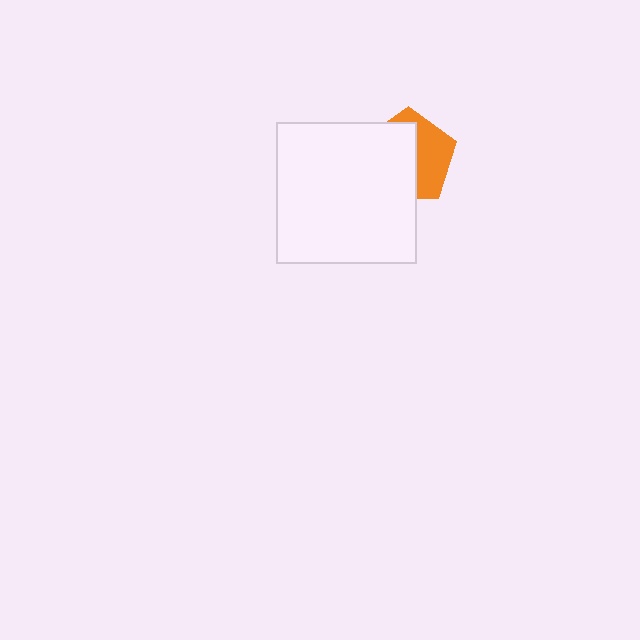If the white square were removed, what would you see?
You would see the complete orange pentagon.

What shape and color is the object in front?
The object in front is a white square.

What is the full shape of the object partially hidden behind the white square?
The partially hidden object is an orange pentagon.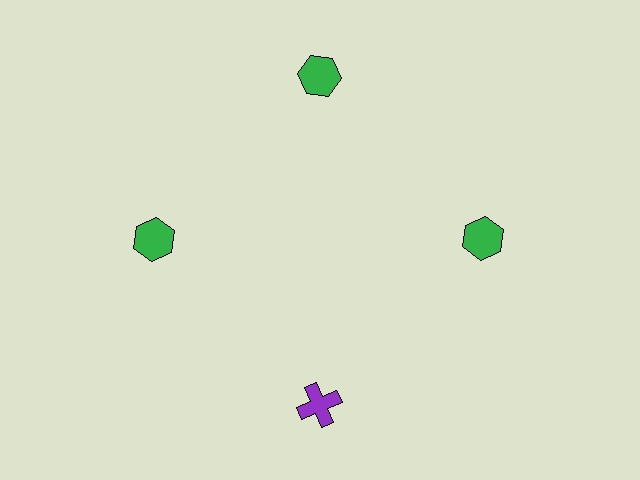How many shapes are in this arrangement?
There are 4 shapes arranged in a ring pattern.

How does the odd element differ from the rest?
It differs in both color (purple instead of green) and shape (cross instead of hexagon).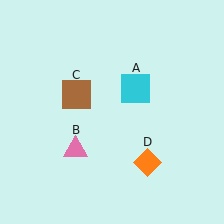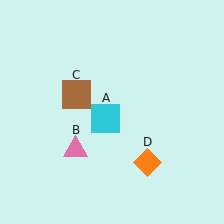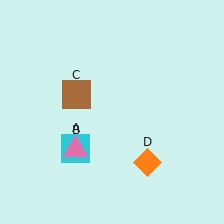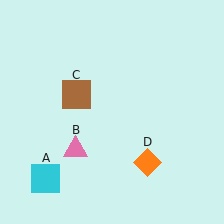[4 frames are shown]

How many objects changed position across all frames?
1 object changed position: cyan square (object A).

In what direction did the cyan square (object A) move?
The cyan square (object A) moved down and to the left.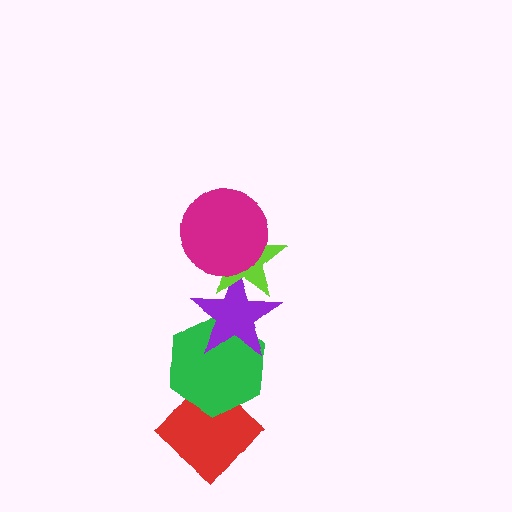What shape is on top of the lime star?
The magenta circle is on top of the lime star.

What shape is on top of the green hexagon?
The purple star is on top of the green hexagon.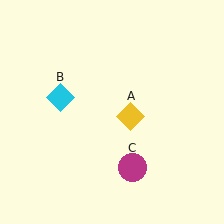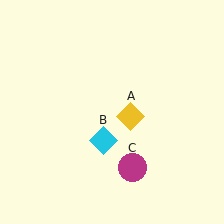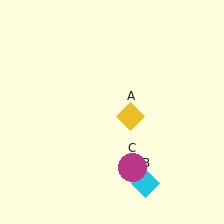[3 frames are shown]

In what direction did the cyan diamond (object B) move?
The cyan diamond (object B) moved down and to the right.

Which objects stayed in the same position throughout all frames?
Yellow diamond (object A) and magenta circle (object C) remained stationary.